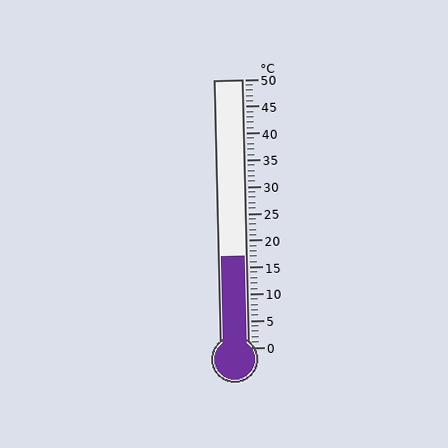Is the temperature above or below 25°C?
The temperature is below 25°C.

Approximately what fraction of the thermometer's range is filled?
The thermometer is filled to approximately 35% of its range.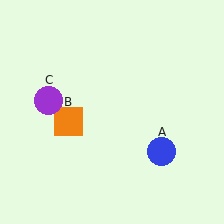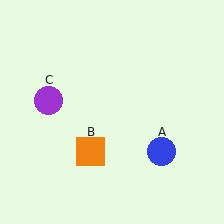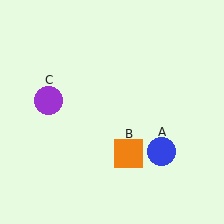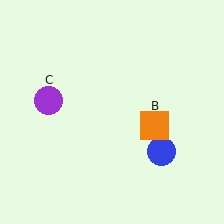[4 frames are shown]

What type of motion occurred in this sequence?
The orange square (object B) rotated counterclockwise around the center of the scene.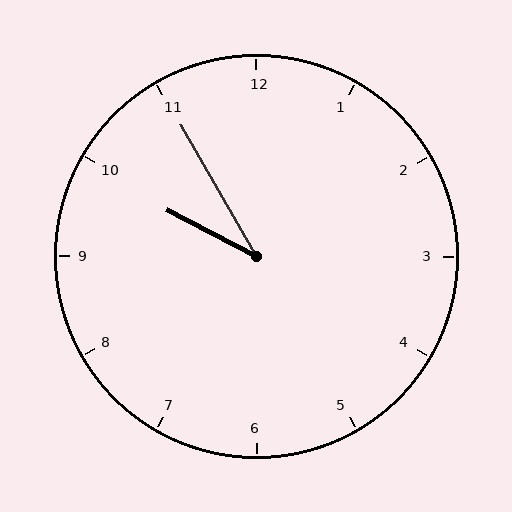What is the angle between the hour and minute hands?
Approximately 32 degrees.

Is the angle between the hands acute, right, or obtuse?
It is acute.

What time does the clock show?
9:55.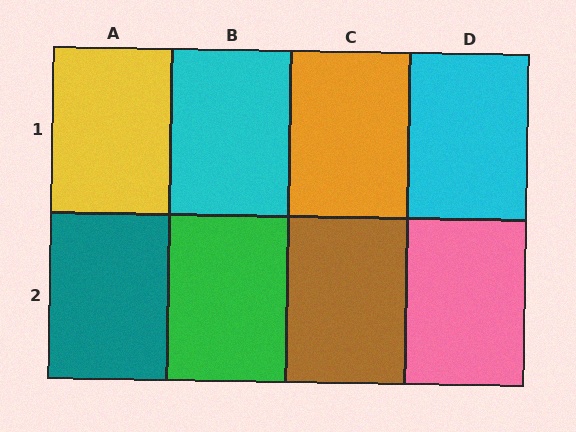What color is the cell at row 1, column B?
Cyan.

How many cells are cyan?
2 cells are cyan.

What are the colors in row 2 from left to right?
Teal, green, brown, pink.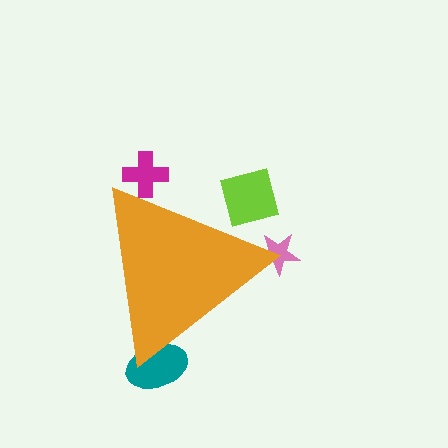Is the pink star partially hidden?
Yes, the pink star is partially hidden behind the orange triangle.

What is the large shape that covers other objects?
An orange triangle.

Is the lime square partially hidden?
Yes, the lime square is partially hidden behind the orange triangle.